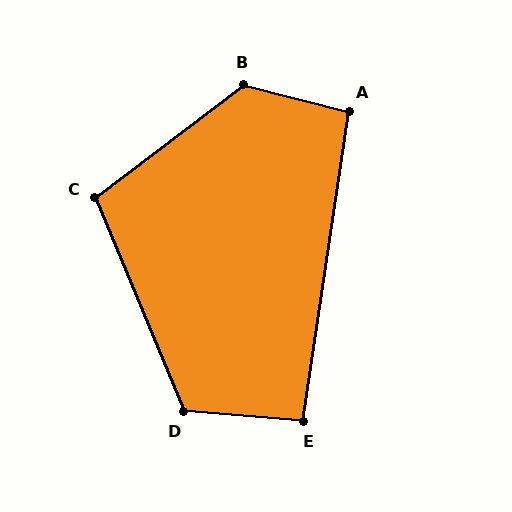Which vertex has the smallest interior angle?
E, at approximately 94 degrees.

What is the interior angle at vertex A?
Approximately 96 degrees (obtuse).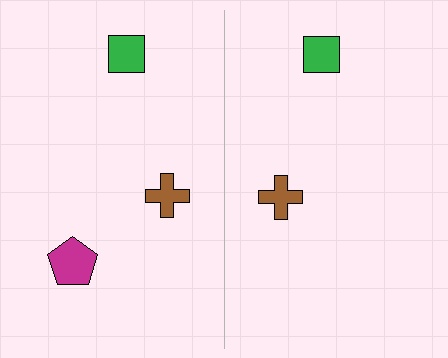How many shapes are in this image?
There are 5 shapes in this image.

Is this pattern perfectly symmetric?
No, the pattern is not perfectly symmetric. A magenta pentagon is missing from the right side.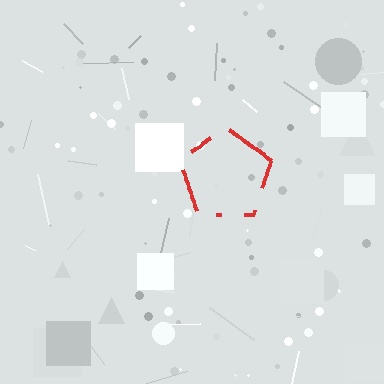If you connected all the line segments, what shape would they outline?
They would outline a pentagon.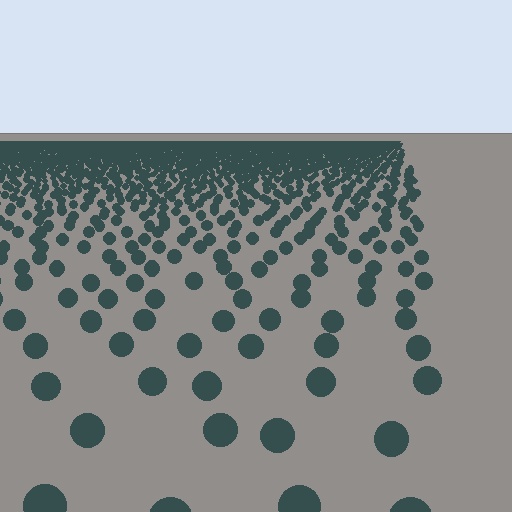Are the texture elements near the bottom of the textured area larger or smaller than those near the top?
Larger. Near the bottom, elements are closer to the viewer and appear at a bigger on-screen size.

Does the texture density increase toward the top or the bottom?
Density increases toward the top.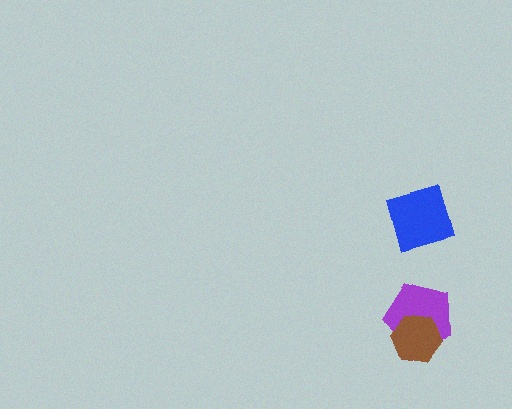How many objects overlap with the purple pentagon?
1 object overlaps with the purple pentagon.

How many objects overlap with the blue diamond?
0 objects overlap with the blue diamond.